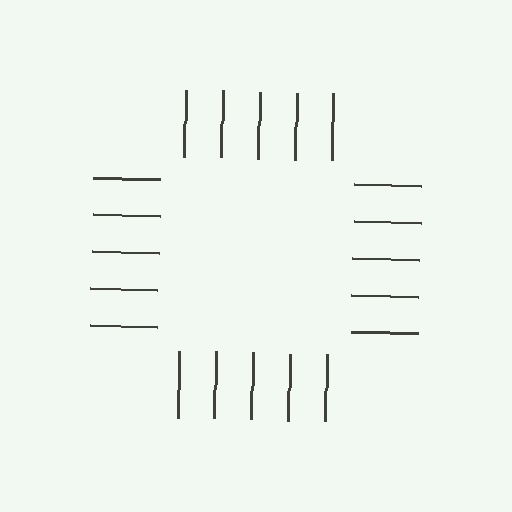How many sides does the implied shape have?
4 sides — the line-ends trace a square.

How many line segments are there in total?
20 — 5 along each of the 4 edges.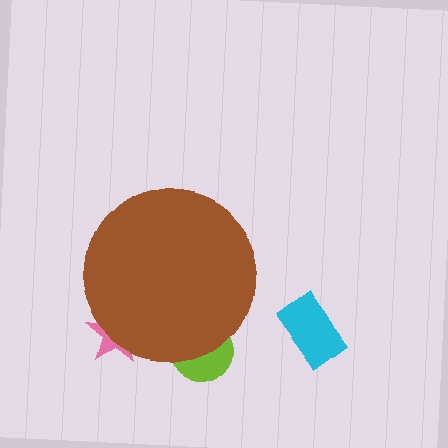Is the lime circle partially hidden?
Yes, the lime circle is partially hidden behind the brown circle.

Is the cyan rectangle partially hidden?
No, the cyan rectangle is fully visible.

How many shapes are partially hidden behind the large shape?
2 shapes are partially hidden.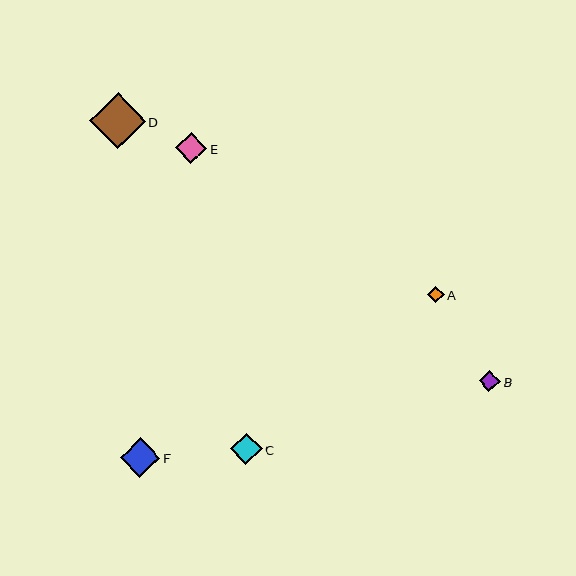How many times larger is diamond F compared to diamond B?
Diamond F is approximately 1.9 times the size of diamond B.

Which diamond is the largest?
Diamond D is the largest with a size of approximately 56 pixels.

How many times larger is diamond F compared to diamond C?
Diamond F is approximately 1.3 times the size of diamond C.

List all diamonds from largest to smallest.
From largest to smallest: D, F, C, E, B, A.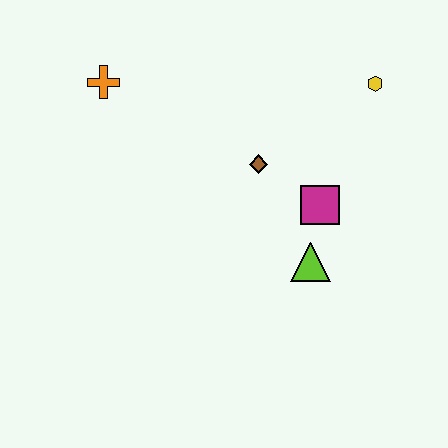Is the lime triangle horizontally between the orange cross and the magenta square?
Yes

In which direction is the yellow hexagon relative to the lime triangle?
The yellow hexagon is above the lime triangle.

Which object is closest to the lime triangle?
The magenta square is closest to the lime triangle.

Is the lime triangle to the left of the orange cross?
No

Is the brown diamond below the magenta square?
No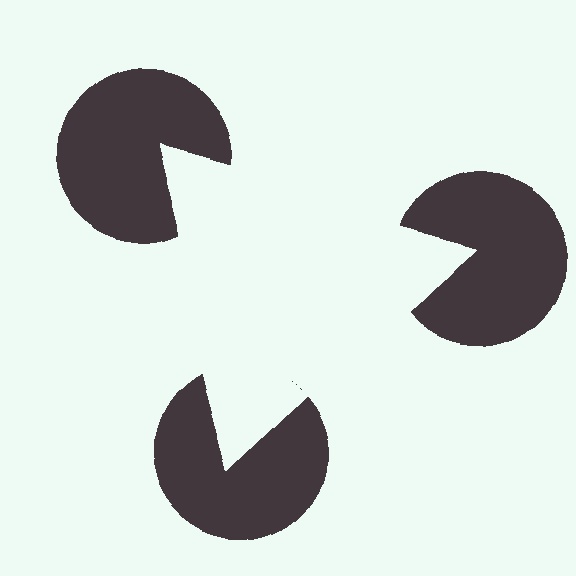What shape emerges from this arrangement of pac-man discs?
An illusory triangle — its edges are inferred from the aligned wedge cuts in the pac-man discs, not physically drawn.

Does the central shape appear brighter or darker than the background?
It typically appears slightly brighter than the background, even though no actual brightness change is drawn.